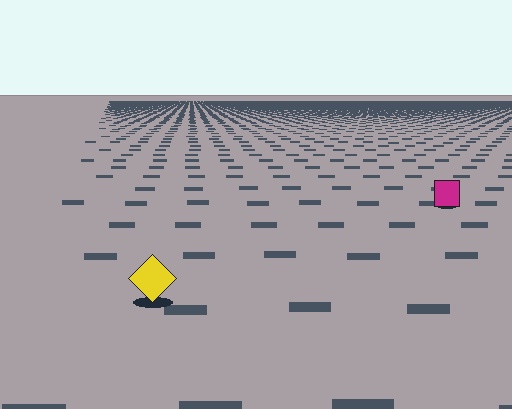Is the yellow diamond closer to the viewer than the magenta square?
Yes. The yellow diamond is closer — you can tell from the texture gradient: the ground texture is coarser near it.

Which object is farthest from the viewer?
The magenta square is farthest from the viewer. It appears smaller and the ground texture around it is denser.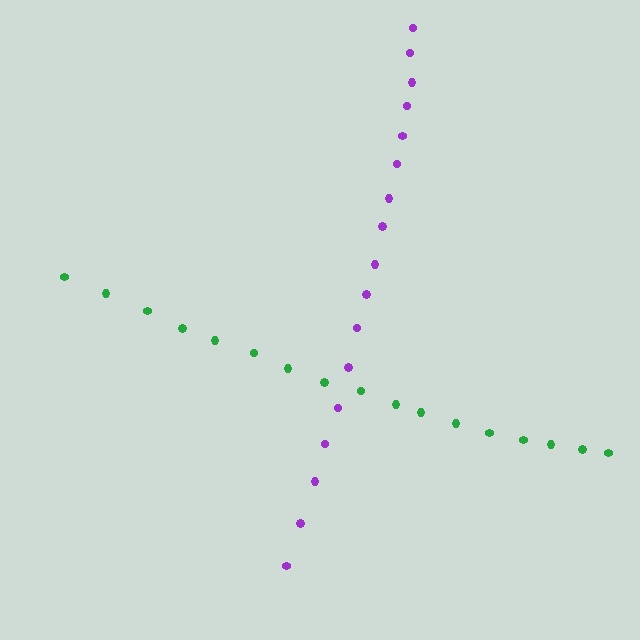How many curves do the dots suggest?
There are 2 distinct paths.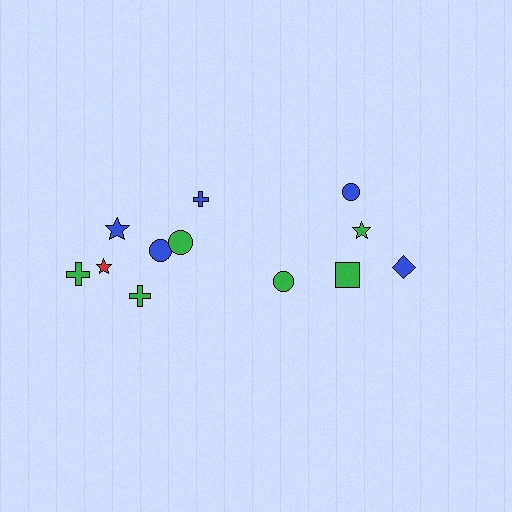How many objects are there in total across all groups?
There are 12 objects.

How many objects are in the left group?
There are 7 objects.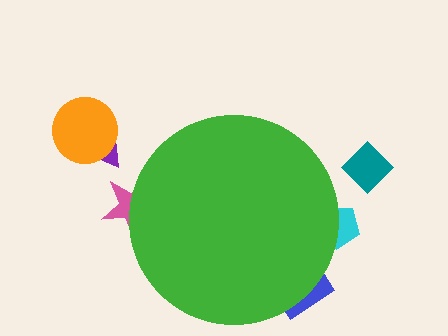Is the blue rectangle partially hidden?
Yes, the blue rectangle is partially hidden behind the green circle.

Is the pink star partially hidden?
Yes, the pink star is partially hidden behind the green circle.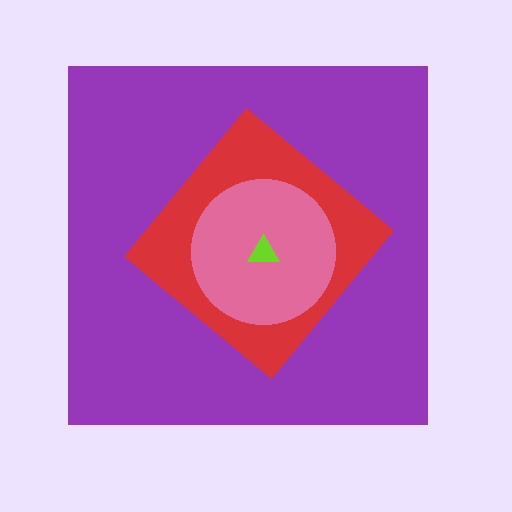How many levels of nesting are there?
4.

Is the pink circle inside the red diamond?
Yes.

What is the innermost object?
The lime triangle.